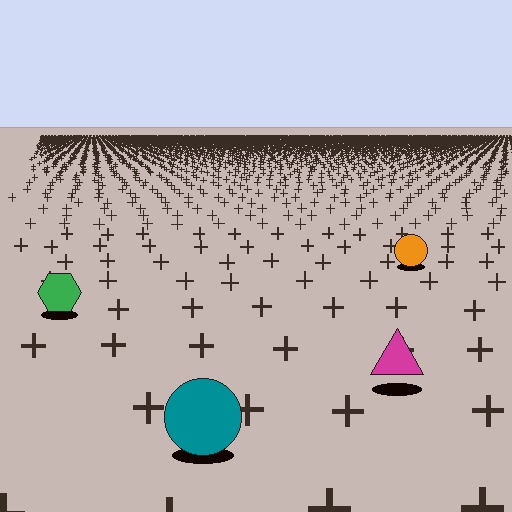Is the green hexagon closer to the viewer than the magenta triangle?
No. The magenta triangle is closer — you can tell from the texture gradient: the ground texture is coarser near it.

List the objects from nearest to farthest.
From nearest to farthest: the teal circle, the magenta triangle, the green hexagon, the orange circle.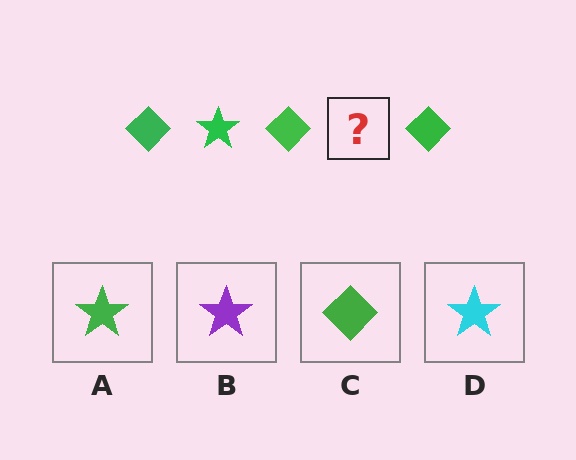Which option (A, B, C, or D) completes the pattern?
A.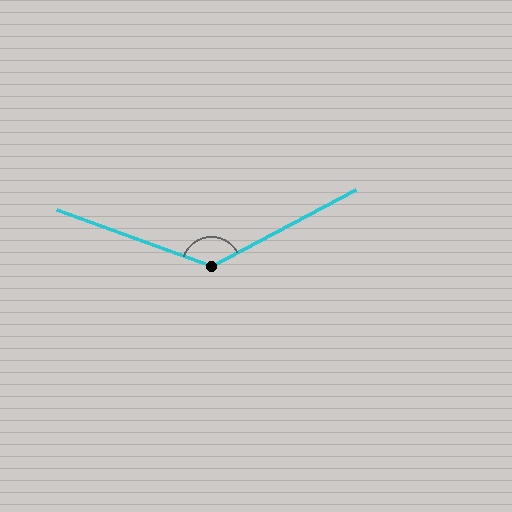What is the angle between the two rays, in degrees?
Approximately 132 degrees.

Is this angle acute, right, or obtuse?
It is obtuse.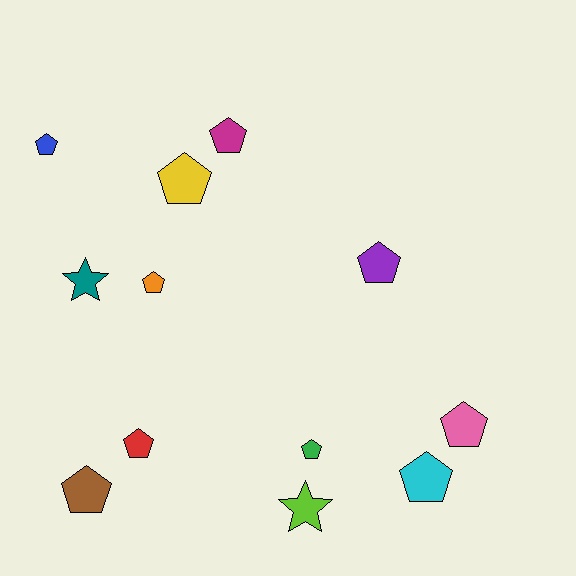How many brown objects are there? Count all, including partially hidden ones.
There is 1 brown object.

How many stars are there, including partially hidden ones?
There are 2 stars.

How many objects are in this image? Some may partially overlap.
There are 12 objects.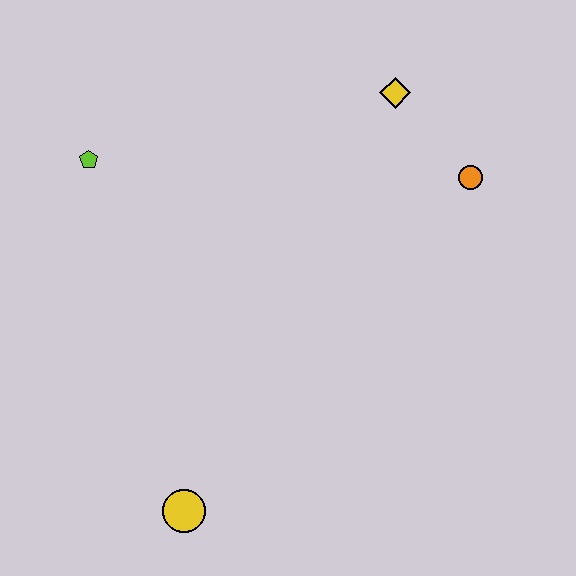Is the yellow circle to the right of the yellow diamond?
No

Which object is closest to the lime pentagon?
The yellow diamond is closest to the lime pentagon.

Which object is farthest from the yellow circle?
The yellow diamond is farthest from the yellow circle.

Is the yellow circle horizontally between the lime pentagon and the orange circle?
Yes